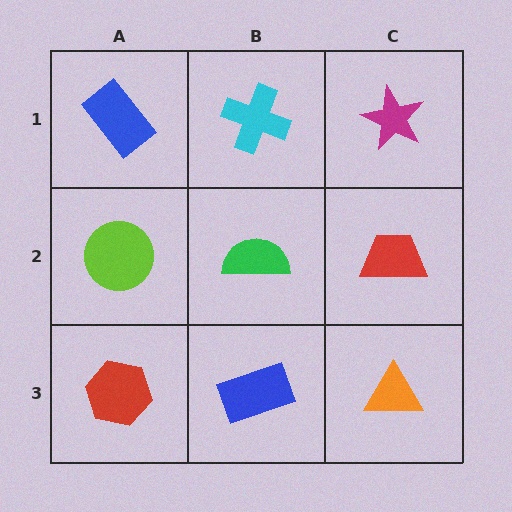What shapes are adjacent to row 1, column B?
A green semicircle (row 2, column B), a blue rectangle (row 1, column A), a magenta star (row 1, column C).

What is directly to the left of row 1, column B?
A blue rectangle.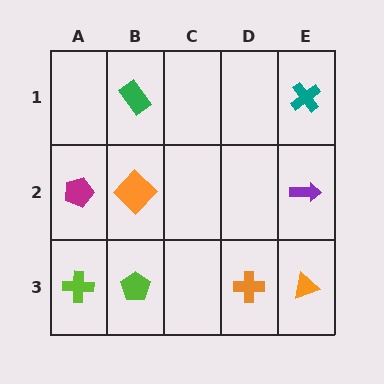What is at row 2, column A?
A magenta pentagon.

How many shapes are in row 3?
4 shapes.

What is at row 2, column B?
An orange diamond.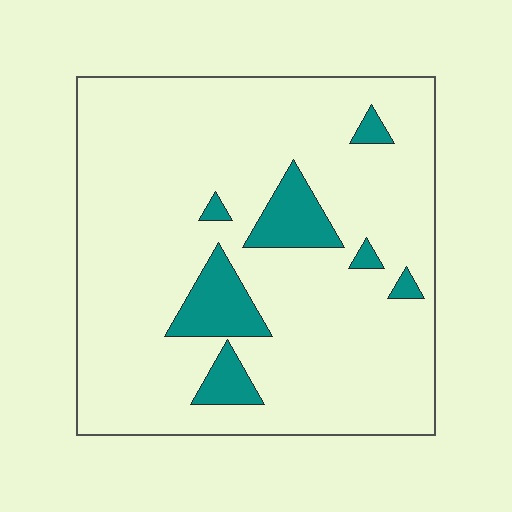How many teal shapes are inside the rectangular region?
7.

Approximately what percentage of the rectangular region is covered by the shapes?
Approximately 10%.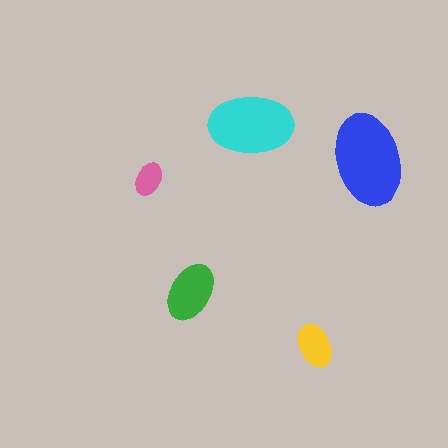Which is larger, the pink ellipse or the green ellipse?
The green one.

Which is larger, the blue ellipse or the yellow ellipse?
The blue one.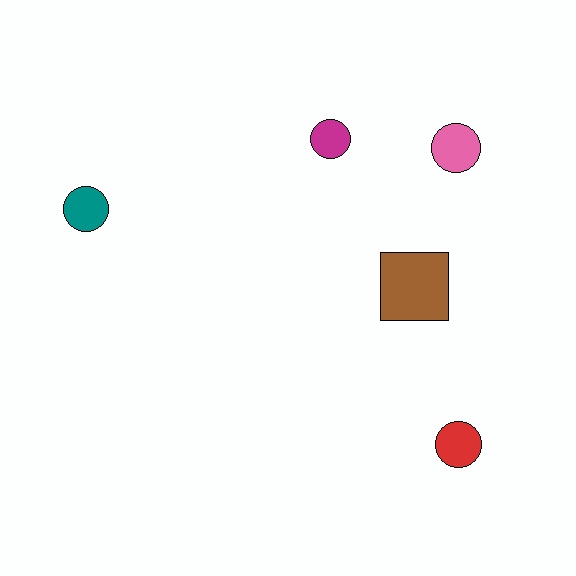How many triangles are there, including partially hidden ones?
There are no triangles.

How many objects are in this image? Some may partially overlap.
There are 5 objects.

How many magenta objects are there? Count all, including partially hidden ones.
There is 1 magenta object.